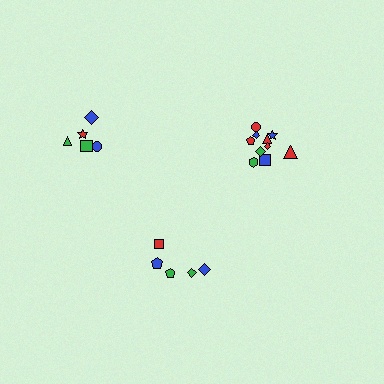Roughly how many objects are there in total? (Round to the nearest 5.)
Roughly 20 objects in total.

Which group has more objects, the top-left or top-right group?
The top-right group.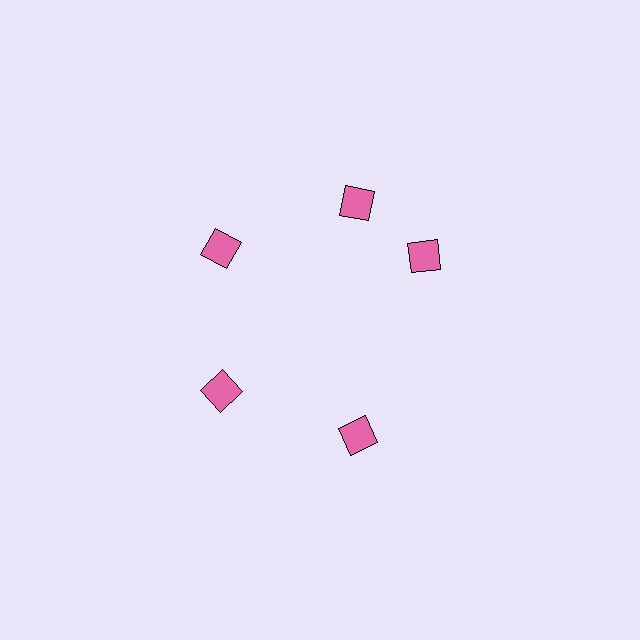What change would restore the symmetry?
The symmetry would be restored by rotating it back into even spacing with its neighbors so that all 5 diamonds sit at equal angles and equal distance from the center.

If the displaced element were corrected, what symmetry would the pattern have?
It would have 5-fold rotational symmetry — the pattern would map onto itself every 72 degrees.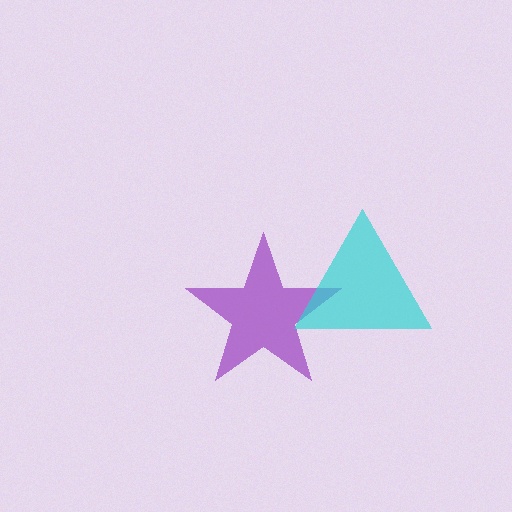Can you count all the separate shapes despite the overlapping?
Yes, there are 2 separate shapes.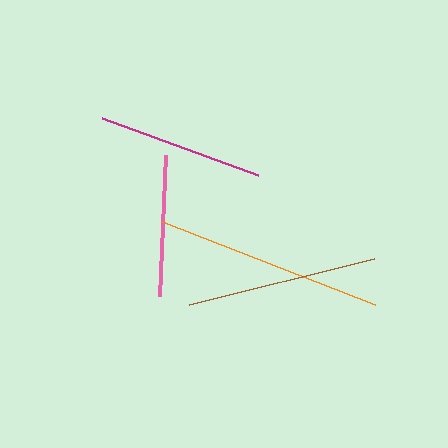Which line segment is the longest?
The orange line is the longest at approximately 229 pixels.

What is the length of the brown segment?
The brown segment is approximately 191 pixels long.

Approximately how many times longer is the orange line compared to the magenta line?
The orange line is approximately 1.4 times the length of the magenta line.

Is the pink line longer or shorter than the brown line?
The brown line is longer than the pink line.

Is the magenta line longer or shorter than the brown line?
The brown line is longer than the magenta line.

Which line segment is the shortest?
The pink line is the shortest at approximately 142 pixels.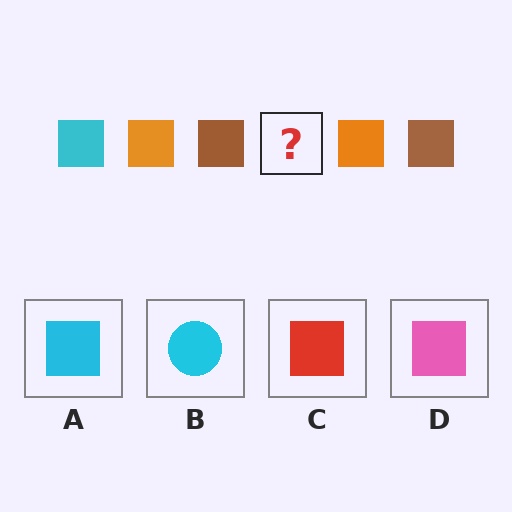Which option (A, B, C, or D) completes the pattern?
A.